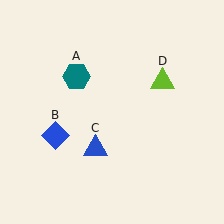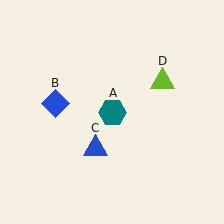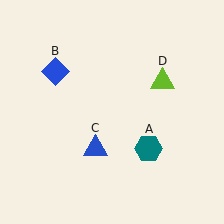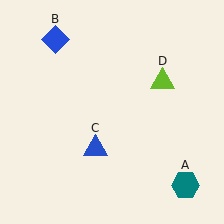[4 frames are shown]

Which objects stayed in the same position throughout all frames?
Blue triangle (object C) and lime triangle (object D) remained stationary.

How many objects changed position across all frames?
2 objects changed position: teal hexagon (object A), blue diamond (object B).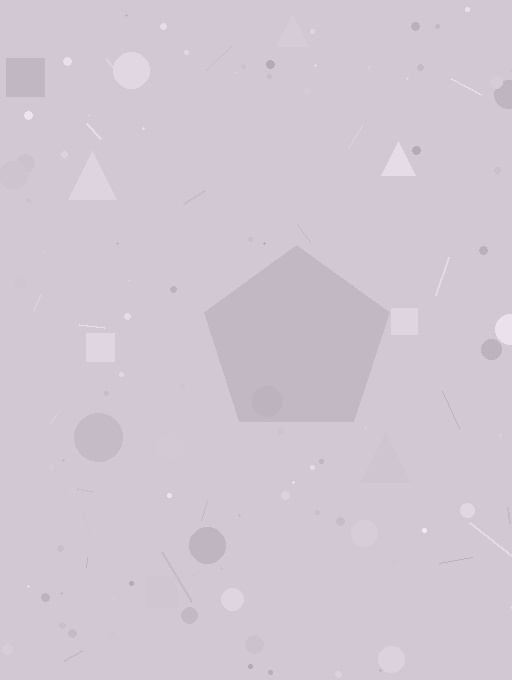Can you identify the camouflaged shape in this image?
The camouflaged shape is a pentagon.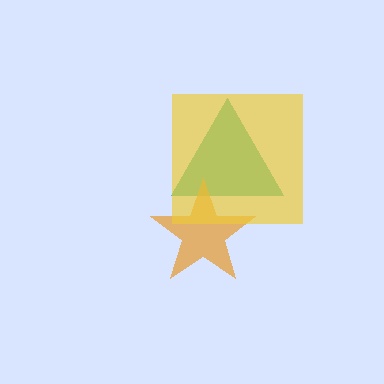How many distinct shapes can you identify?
There are 3 distinct shapes: a teal triangle, an orange star, a yellow square.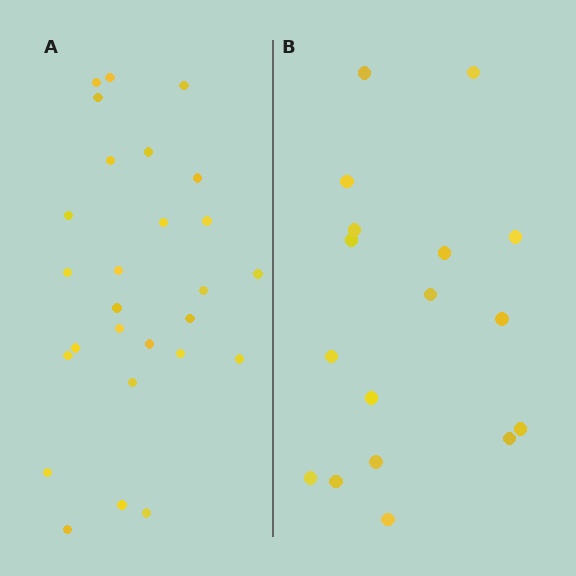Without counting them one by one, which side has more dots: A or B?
Region A (the left region) has more dots.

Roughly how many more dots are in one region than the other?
Region A has roughly 10 or so more dots than region B.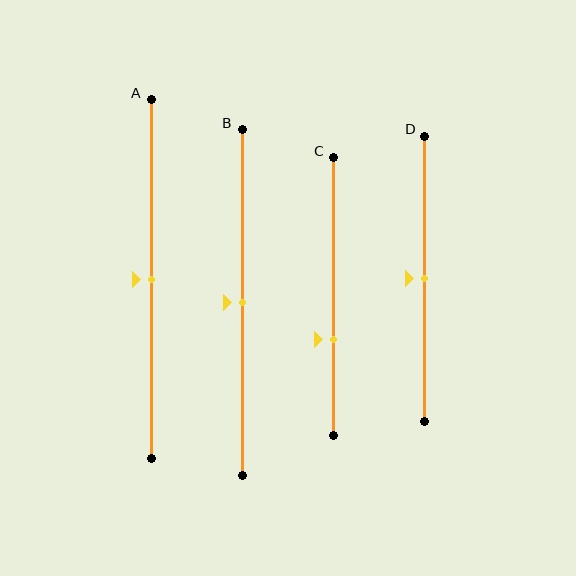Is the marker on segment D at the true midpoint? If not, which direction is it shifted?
Yes, the marker on segment D is at the true midpoint.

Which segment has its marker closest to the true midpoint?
Segment A has its marker closest to the true midpoint.